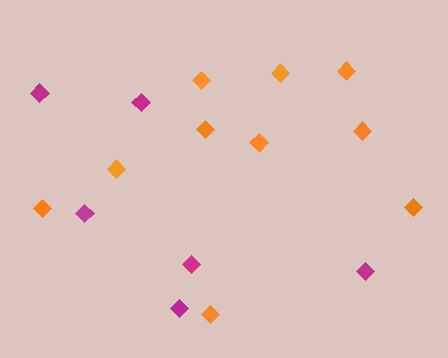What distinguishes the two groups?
There are 2 groups: one group of magenta diamonds (6) and one group of orange diamonds (10).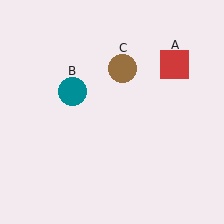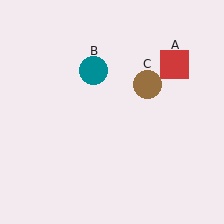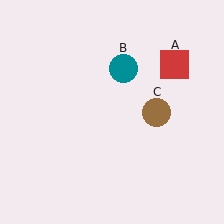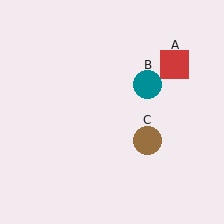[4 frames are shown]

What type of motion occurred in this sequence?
The teal circle (object B), brown circle (object C) rotated clockwise around the center of the scene.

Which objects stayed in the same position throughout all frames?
Red square (object A) remained stationary.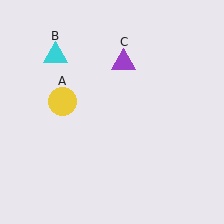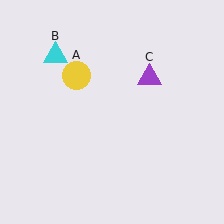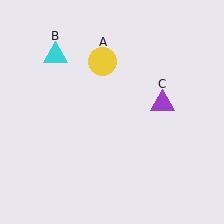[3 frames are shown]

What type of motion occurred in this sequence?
The yellow circle (object A), purple triangle (object C) rotated clockwise around the center of the scene.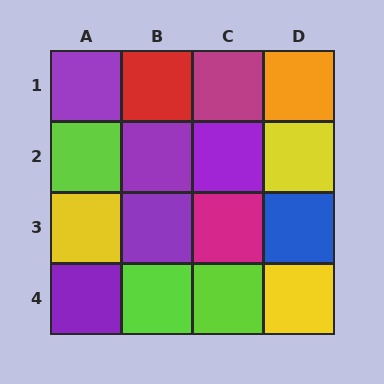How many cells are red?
1 cell is red.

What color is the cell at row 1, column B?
Red.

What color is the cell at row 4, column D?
Yellow.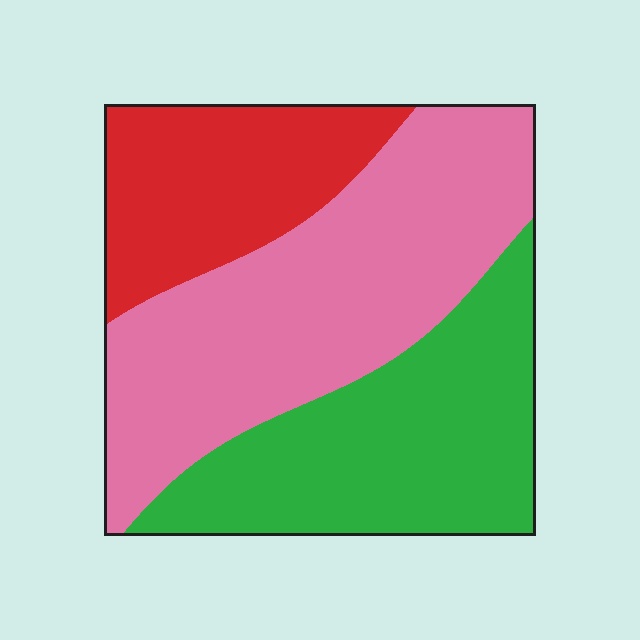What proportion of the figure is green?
Green takes up between a quarter and a half of the figure.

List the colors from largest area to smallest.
From largest to smallest: pink, green, red.